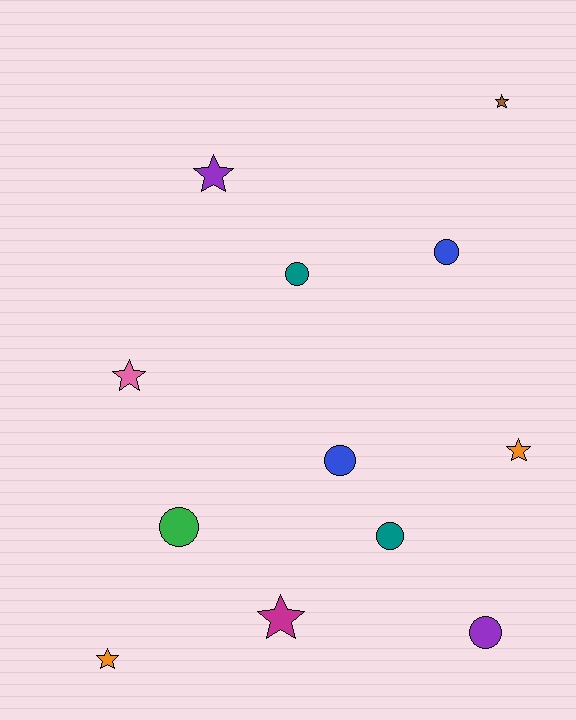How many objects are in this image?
There are 12 objects.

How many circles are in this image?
There are 6 circles.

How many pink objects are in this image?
There is 1 pink object.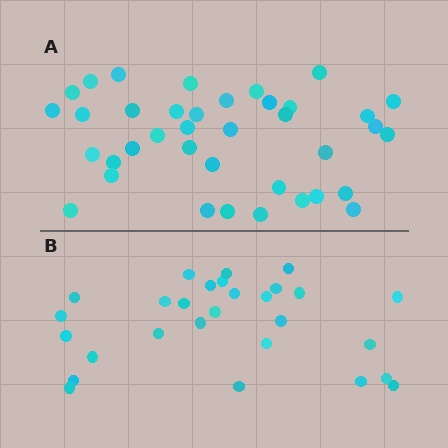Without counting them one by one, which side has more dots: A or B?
Region A (the top region) has more dots.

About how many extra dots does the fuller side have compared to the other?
Region A has roughly 10 or so more dots than region B.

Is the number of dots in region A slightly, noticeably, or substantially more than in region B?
Region A has noticeably more, but not dramatically so. The ratio is roughly 1.4 to 1.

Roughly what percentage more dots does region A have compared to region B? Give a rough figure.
About 35% more.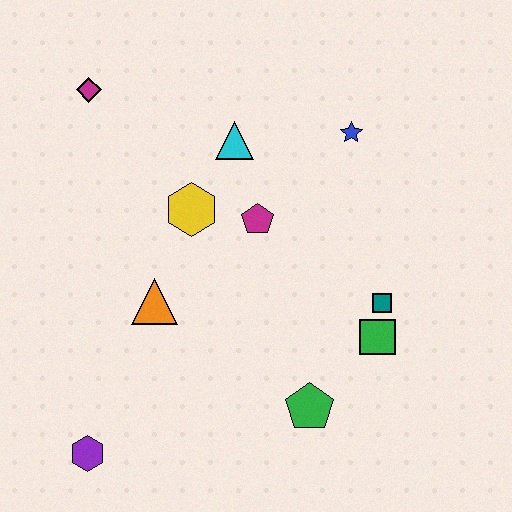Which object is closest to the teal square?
The green square is closest to the teal square.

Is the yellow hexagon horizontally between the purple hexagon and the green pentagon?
Yes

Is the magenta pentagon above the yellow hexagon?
No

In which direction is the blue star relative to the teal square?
The blue star is above the teal square.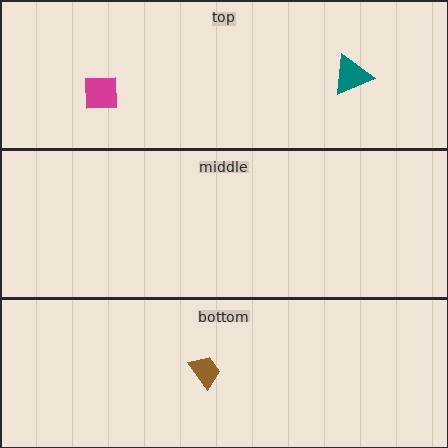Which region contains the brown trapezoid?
The bottom region.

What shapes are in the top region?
The teal triangle, the magenta square.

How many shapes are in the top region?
2.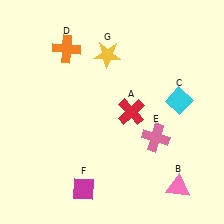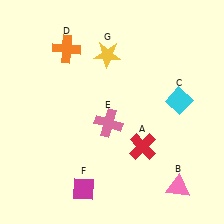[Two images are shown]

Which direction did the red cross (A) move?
The red cross (A) moved down.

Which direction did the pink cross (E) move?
The pink cross (E) moved left.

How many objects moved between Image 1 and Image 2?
2 objects moved between the two images.